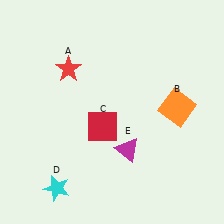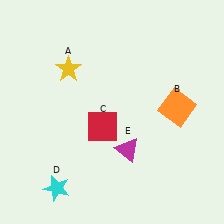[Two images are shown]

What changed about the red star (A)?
In Image 1, A is red. In Image 2, it changed to yellow.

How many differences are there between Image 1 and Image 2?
There is 1 difference between the two images.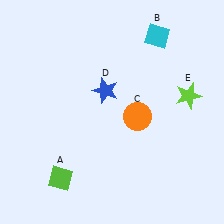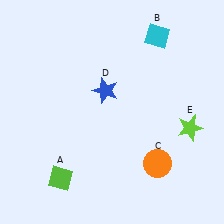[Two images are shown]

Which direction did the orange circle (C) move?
The orange circle (C) moved down.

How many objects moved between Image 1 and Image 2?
2 objects moved between the two images.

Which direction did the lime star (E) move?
The lime star (E) moved down.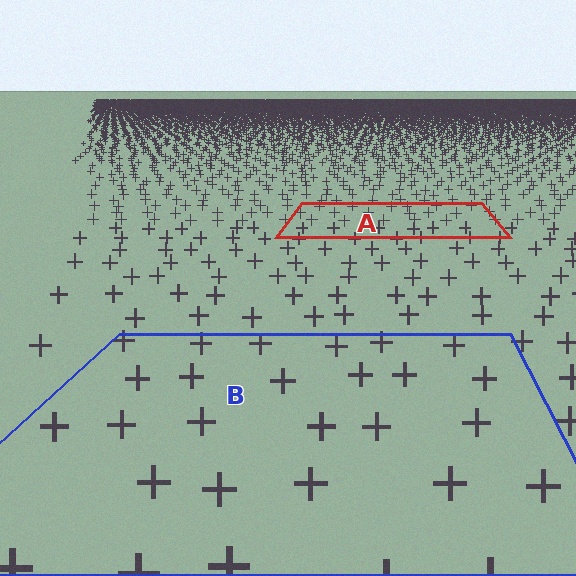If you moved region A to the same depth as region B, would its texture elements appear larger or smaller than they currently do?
They would appear larger. At a closer depth, the same texture elements are projected at a bigger on-screen size.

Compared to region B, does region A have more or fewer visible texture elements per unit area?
Region A has more texture elements per unit area — they are packed more densely because it is farther away.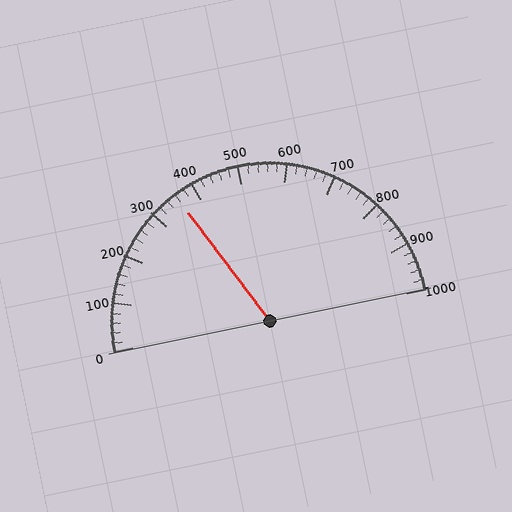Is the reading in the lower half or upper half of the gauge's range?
The reading is in the lower half of the range (0 to 1000).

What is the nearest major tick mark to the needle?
The nearest major tick mark is 400.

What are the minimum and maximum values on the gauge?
The gauge ranges from 0 to 1000.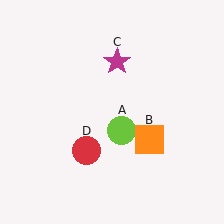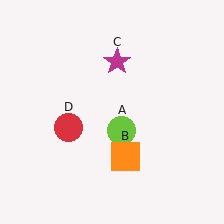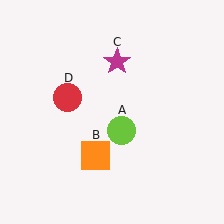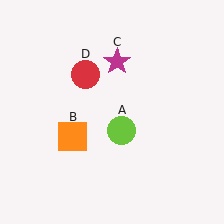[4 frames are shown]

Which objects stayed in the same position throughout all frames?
Lime circle (object A) and magenta star (object C) remained stationary.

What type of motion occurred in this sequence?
The orange square (object B), red circle (object D) rotated clockwise around the center of the scene.